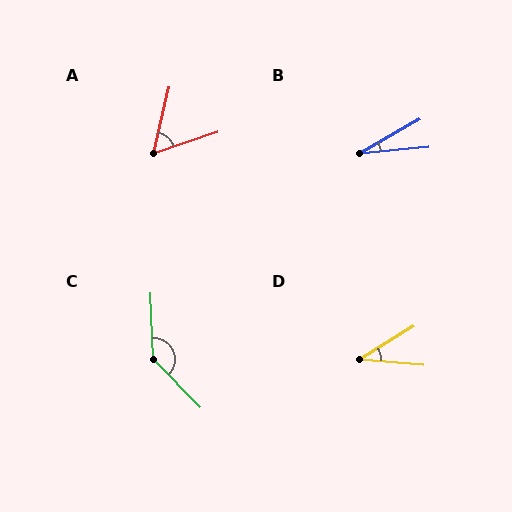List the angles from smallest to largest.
B (24°), D (36°), A (58°), C (138°).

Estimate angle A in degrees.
Approximately 58 degrees.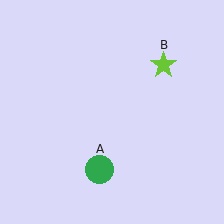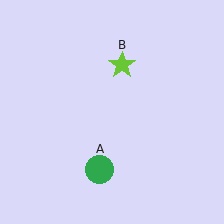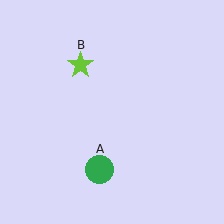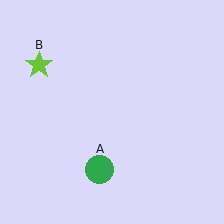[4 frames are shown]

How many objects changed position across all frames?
1 object changed position: lime star (object B).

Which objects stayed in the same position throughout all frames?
Green circle (object A) remained stationary.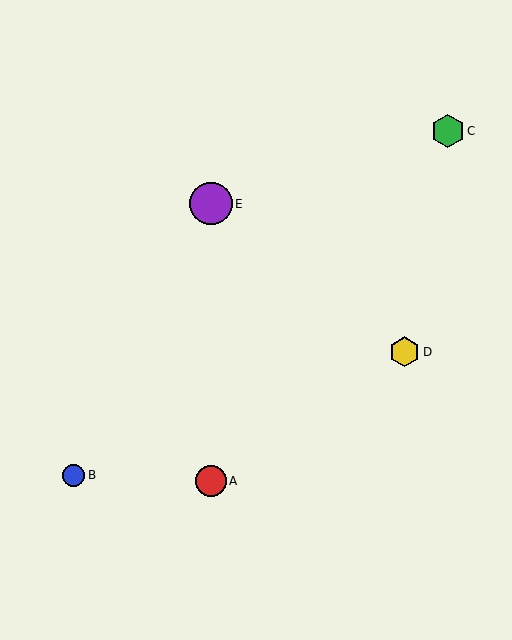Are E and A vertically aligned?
Yes, both are at x≈211.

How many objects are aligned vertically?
2 objects (A, E) are aligned vertically.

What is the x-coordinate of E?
Object E is at x≈211.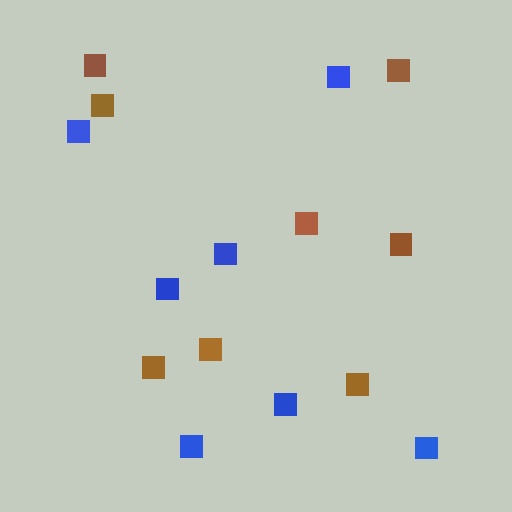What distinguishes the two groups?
There are 2 groups: one group of brown squares (8) and one group of blue squares (7).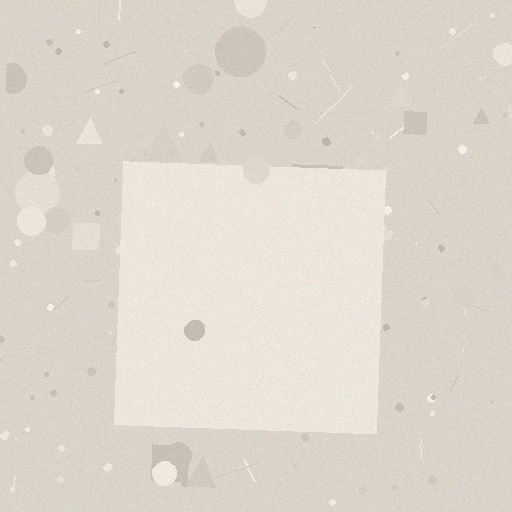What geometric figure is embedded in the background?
A square is embedded in the background.